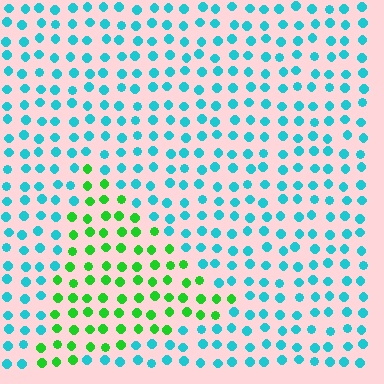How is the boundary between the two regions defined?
The boundary is defined purely by a slight shift in hue (about 60 degrees). Spacing, size, and orientation are identical on both sides.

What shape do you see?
I see a triangle.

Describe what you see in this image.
The image is filled with small cyan elements in a uniform arrangement. A triangle-shaped region is visible where the elements are tinted to a slightly different hue, forming a subtle color boundary.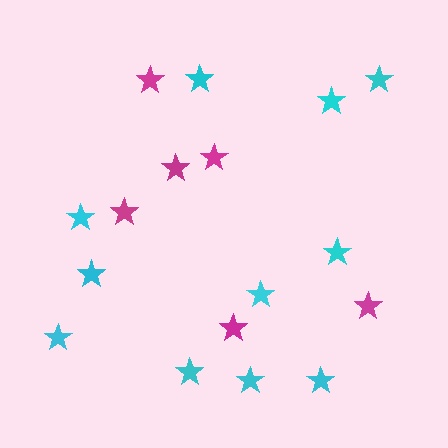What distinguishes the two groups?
There are 2 groups: one group of cyan stars (11) and one group of magenta stars (6).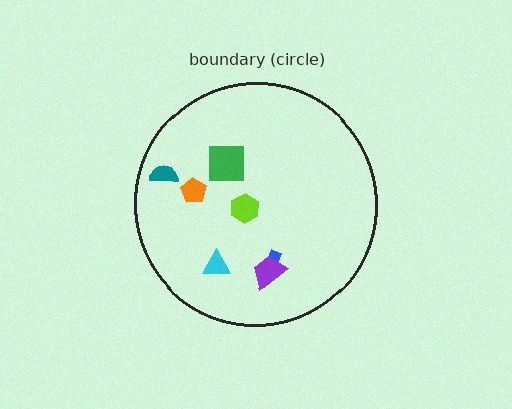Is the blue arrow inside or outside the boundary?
Inside.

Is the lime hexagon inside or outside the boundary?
Inside.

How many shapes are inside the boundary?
7 inside, 0 outside.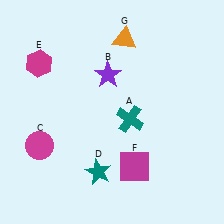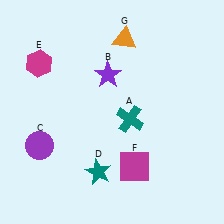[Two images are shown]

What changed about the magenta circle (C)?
In Image 1, C is magenta. In Image 2, it changed to purple.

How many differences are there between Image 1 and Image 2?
There is 1 difference between the two images.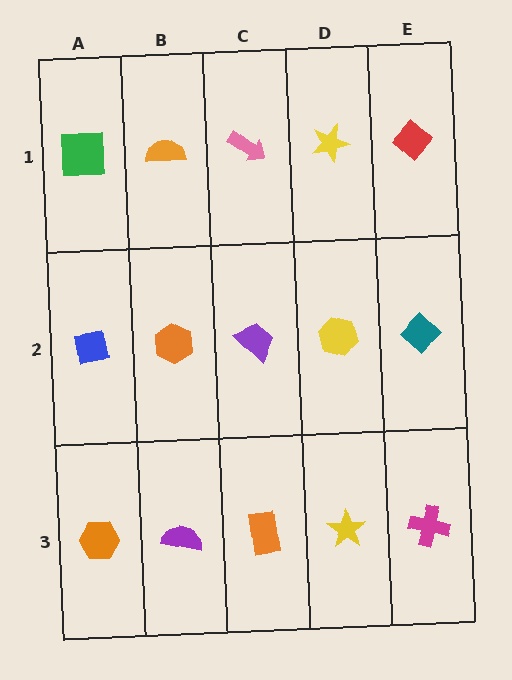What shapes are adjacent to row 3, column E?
A teal diamond (row 2, column E), a yellow star (row 3, column D).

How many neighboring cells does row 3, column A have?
2.